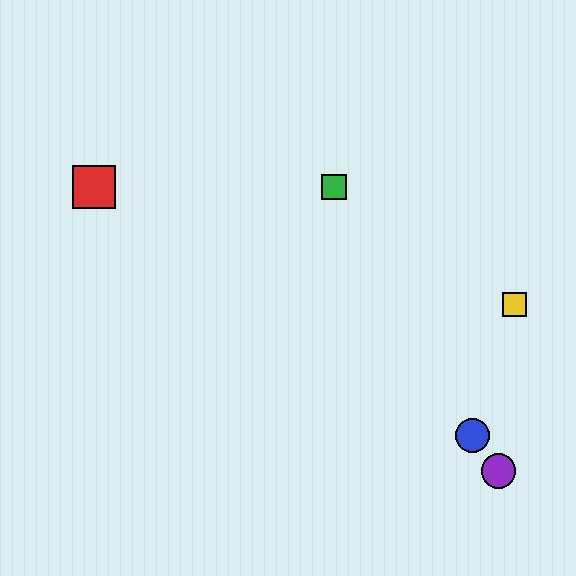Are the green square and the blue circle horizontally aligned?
No, the green square is at y≈187 and the blue circle is at y≈435.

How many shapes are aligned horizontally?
2 shapes (the red square, the green square) are aligned horizontally.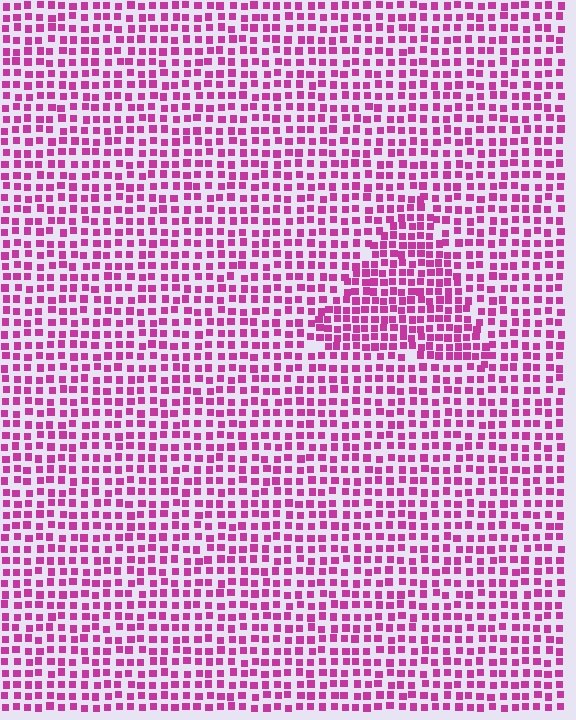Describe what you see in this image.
The image contains small magenta elements arranged at two different densities. A triangle-shaped region is visible where the elements are more densely packed than the surrounding area.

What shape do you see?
I see a triangle.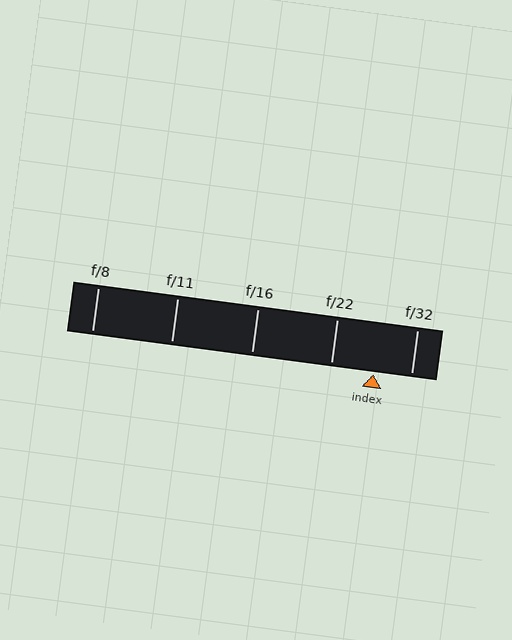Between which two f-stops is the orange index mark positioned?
The index mark is between f/22 and f/32.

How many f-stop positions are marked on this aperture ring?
There are 5 f-stop positions marked.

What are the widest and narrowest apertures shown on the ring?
The widest aperture shown is f/8 and the narrowest is f/32.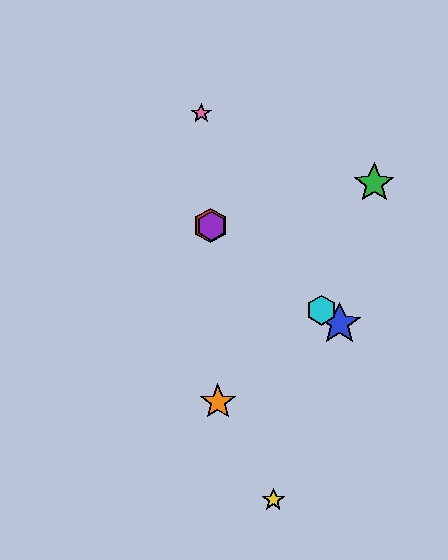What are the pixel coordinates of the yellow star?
The yellow star is at (273, 500).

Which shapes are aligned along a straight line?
The red hexagon, the blue star, the purple hexagon, the cyan hexagon are aligned along a straight line.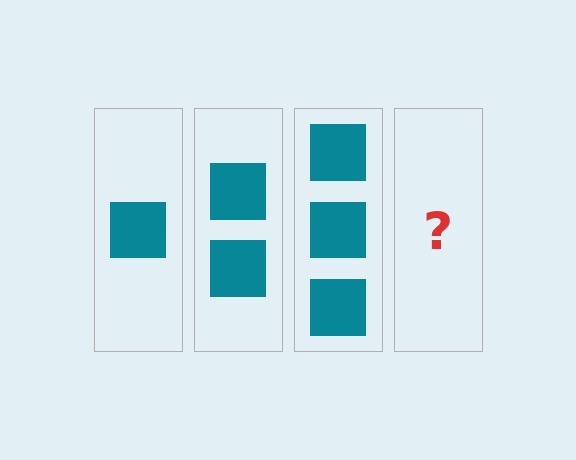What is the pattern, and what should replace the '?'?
The pattern is that each step adds one more square. The '?' should be 4 squares.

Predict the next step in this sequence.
The next step is 4 squares.